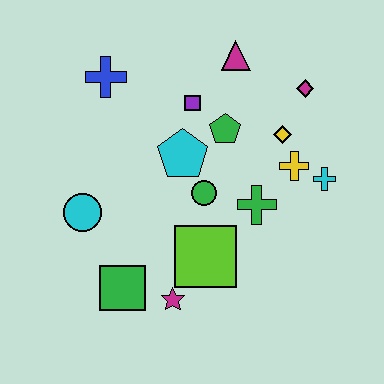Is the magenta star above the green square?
No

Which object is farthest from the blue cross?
The cyan cross is farthest from the blue cross.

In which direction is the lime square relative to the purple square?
The lime square is below the purple square.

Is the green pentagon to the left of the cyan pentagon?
No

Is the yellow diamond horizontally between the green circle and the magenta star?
No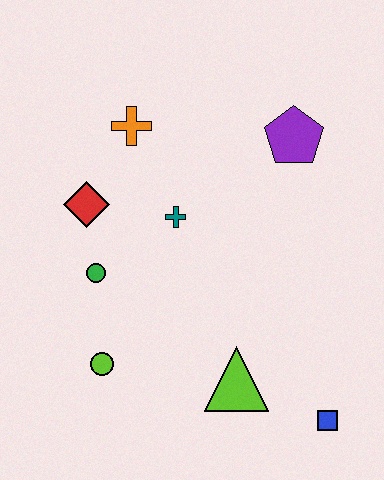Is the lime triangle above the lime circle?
No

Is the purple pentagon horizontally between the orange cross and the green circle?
No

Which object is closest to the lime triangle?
The blue square is closest to the lime triangle.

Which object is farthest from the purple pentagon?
The lime circle is farthest from the purple pentagon.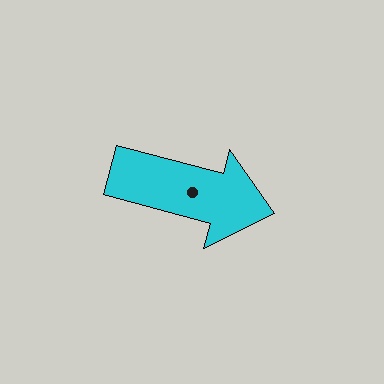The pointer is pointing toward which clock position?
Roughly 3 o'clock.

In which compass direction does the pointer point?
East.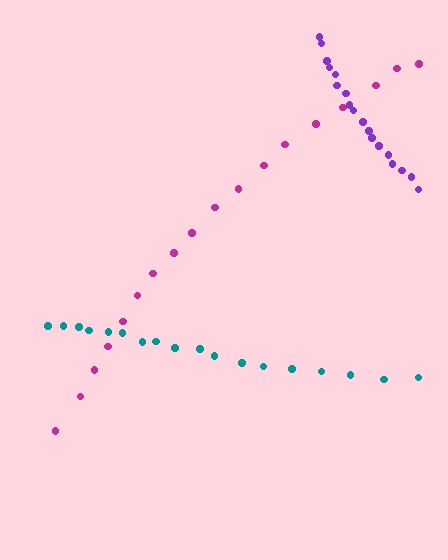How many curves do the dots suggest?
There are 3 distinct paths.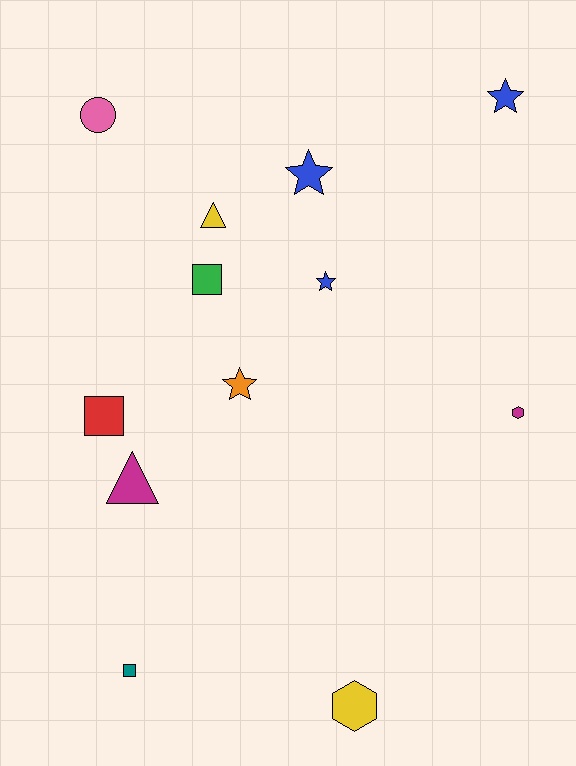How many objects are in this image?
There are 12 objects.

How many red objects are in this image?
There is 1 red object.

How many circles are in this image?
There is 1 circle.